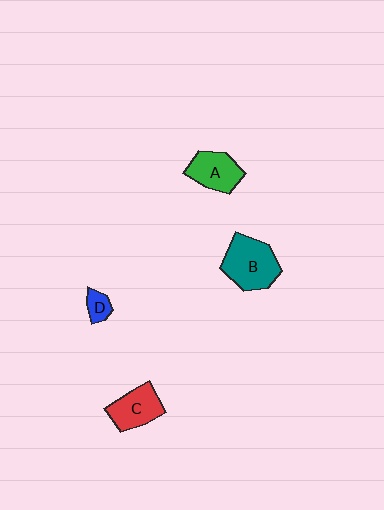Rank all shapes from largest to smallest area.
From largest to smallest: B (teal), A (green), C (red), D (blue).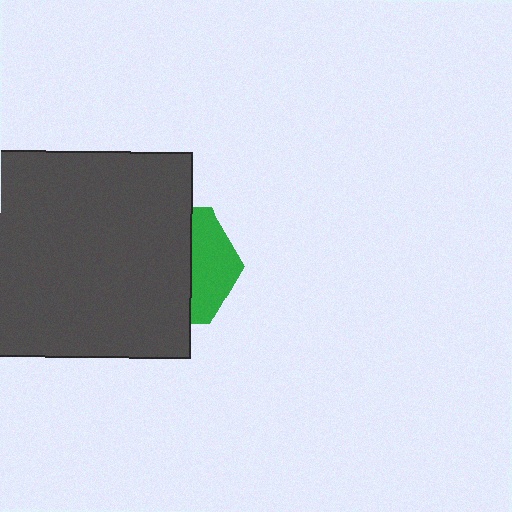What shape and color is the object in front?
The object in front is a dark gray rectangle.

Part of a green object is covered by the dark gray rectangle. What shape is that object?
It is a hexagon.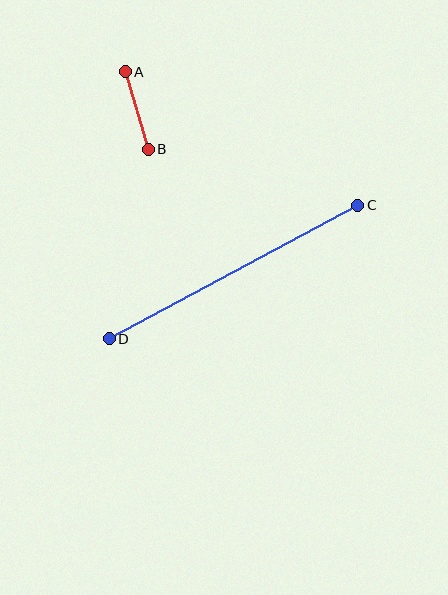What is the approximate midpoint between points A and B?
The midpoint is at approximately (137, 110) pixels.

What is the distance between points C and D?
The distance is approximately 282 pixels.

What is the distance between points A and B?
The distance is approximately 81 pixels.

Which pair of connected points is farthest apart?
Points C and D are farthest apart.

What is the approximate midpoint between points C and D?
The midpoint is at approximately (233, 272) pixels.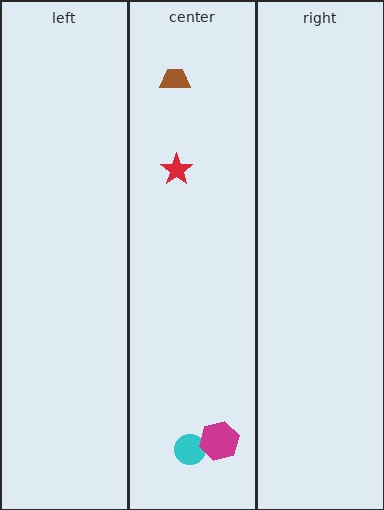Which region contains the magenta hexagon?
The center region.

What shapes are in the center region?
The cyan circle, the brown trapezoid, the red star, the magenta hexagon.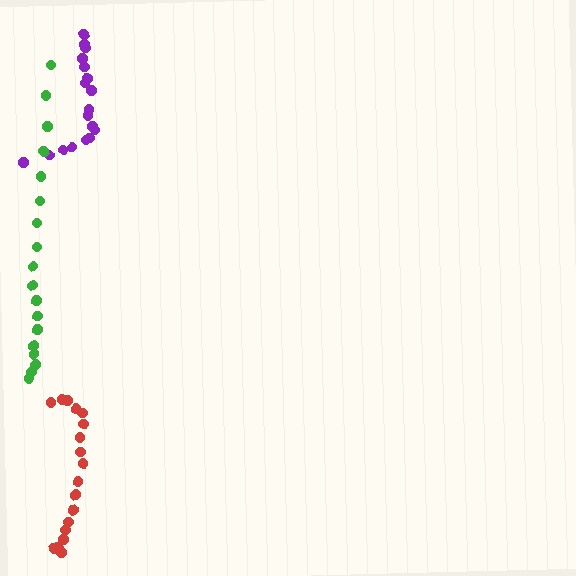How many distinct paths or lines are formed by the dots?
There are 3 distinct paths.